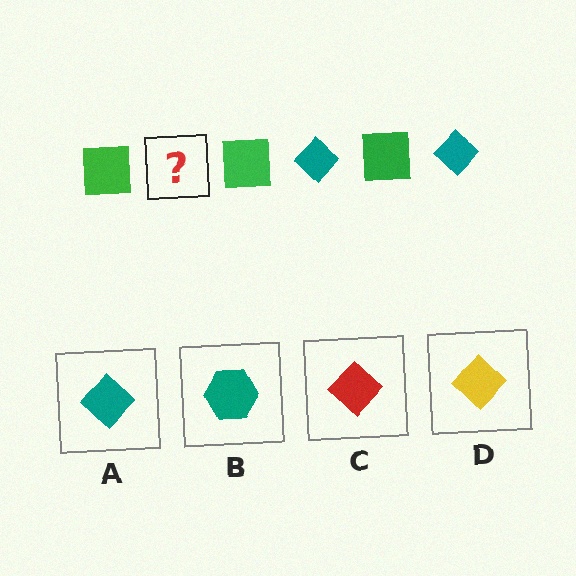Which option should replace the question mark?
Option A.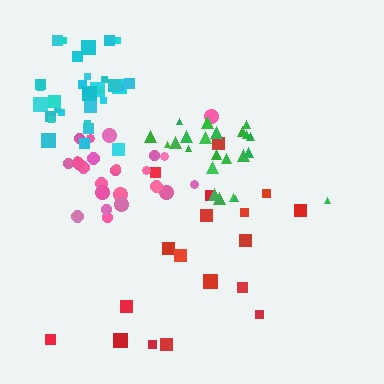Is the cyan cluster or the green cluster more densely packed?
Cyan.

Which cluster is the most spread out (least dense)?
Red.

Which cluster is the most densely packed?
Cyan.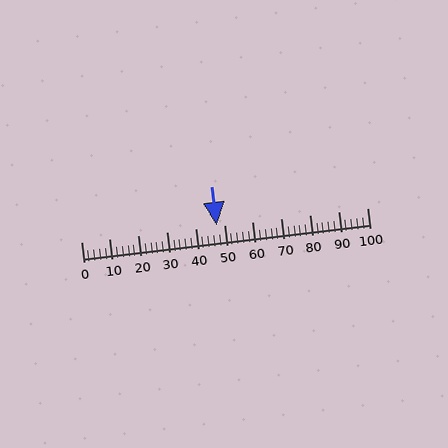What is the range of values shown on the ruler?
The ruler shows values from 0 to 100.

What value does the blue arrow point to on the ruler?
The blue arrow points to approximately 47.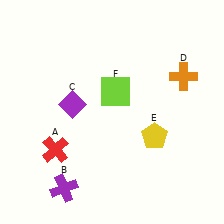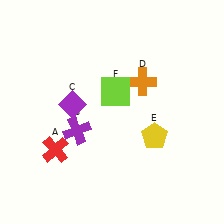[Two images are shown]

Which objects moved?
The objects that moved are: the purple cross (B), the orange cross (D).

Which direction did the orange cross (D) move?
The orange cross (D) moved left.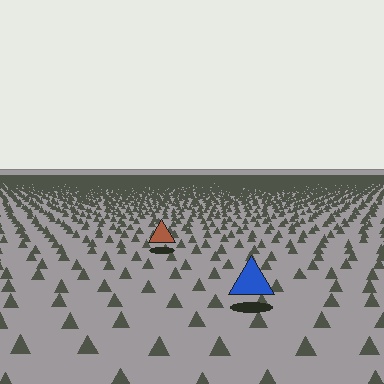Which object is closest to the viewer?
The blue triangle is closest. The texture marks near it are larger and more spread out.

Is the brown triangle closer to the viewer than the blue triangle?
No. The blue triangle is closer — you can tell from the texture gradient: the ground texture is coarser near it.